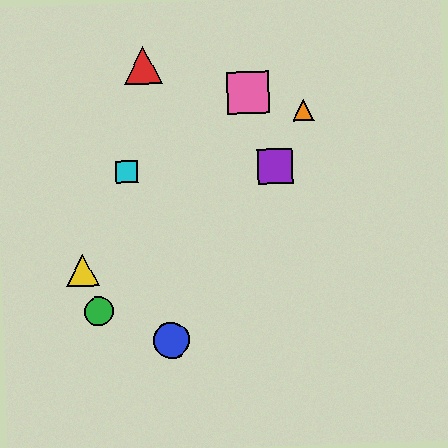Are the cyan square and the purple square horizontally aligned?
Yes, both are at y≈172.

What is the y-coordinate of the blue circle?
The blue circle is at y≈340.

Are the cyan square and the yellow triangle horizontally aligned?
No, the cyan square is at y≈172 and the yellow triangle is at y≈271.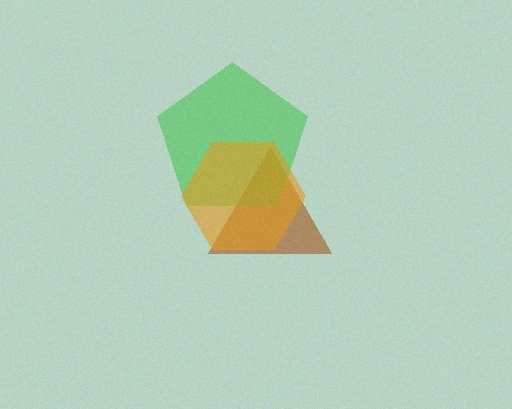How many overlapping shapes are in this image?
There are 3 overlapping shapes in the image.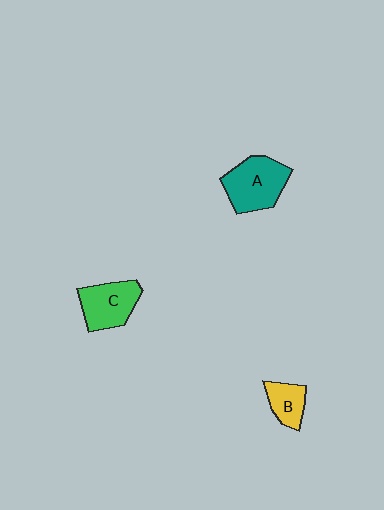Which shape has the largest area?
Shape A (teal).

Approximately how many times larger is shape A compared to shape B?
Approximately 1.9 times.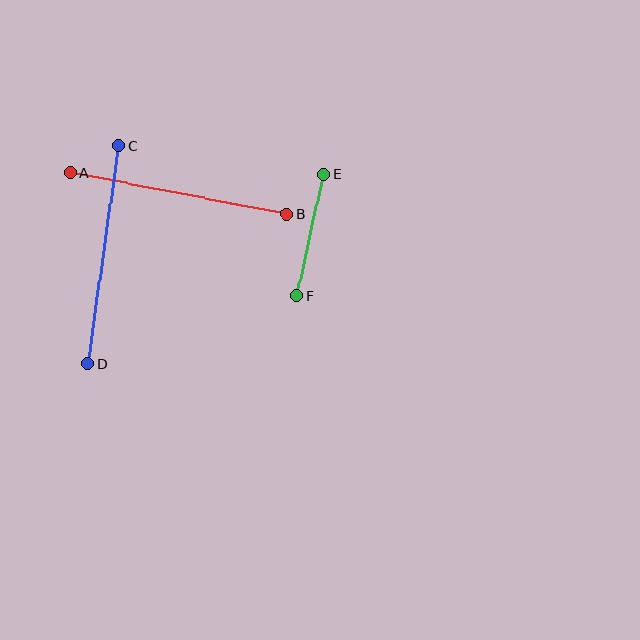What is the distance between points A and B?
The distance is approximately 221 pixels.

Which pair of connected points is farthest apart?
Points A and B are farthest apart.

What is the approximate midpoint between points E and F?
The midpoint is at approximately (310, 235) pixels.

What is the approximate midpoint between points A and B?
The midpoint is at approximately (179, 193) pixels.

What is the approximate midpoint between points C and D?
The midpoint is at approximately (104, 255) pixels.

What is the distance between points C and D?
The distance is approximately 220 pixels.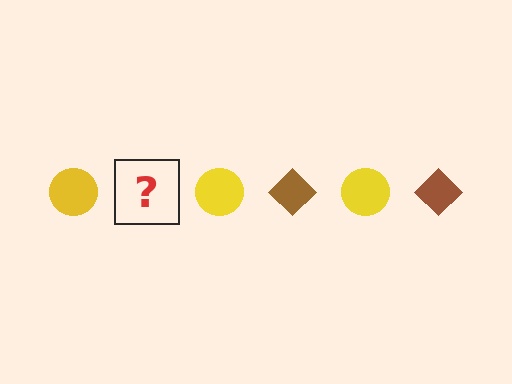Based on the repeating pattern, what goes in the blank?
The blank should be a brown diamond.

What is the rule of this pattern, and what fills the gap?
The rule is that the pattern alternates between yellow circle and brown diamond. The gap should be filled with a brown diamond.